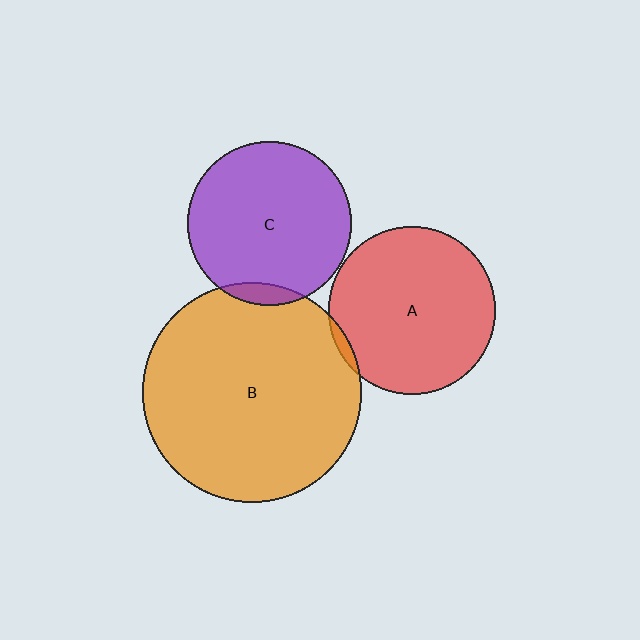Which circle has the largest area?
Circle B (orange).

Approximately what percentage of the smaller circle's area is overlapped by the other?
Approximately 5%.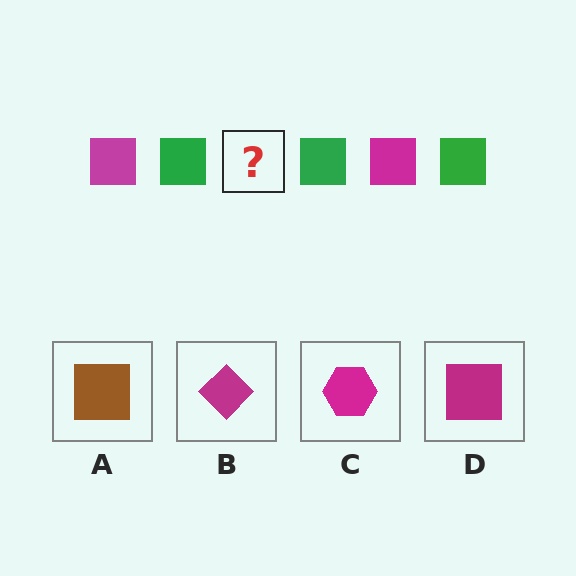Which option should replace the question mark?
Option D.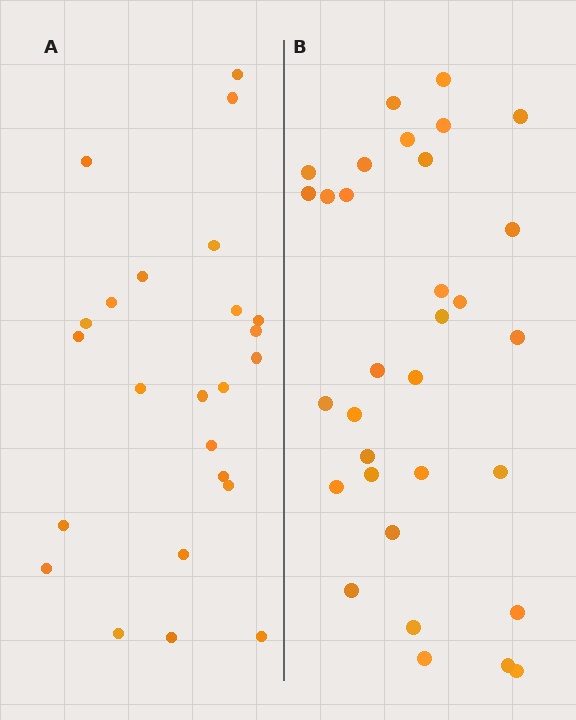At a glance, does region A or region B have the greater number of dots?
Region B (the right region) has more dots.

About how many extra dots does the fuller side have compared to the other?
Region B has roughly 8 or so more dots than region A.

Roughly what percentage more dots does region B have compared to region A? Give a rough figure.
About 35% more.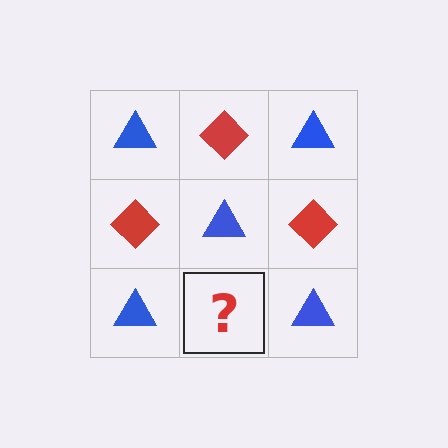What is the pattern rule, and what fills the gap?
The rule is that it alternates blue triangle and red diamond in a checkerboard pattern. The gap should be filled with a red diamond.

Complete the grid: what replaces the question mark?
The question mark should be replaced with a red diamond.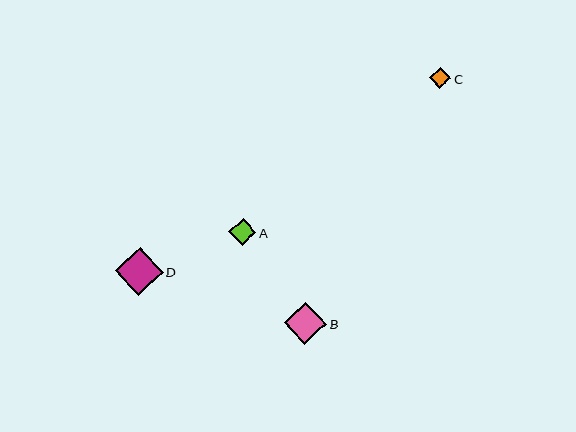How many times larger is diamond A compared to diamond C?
Diamond A is approximately 1.3 times the size of diamond C.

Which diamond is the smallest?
Diamond C is the smallest with a size of approximately 21 pixels.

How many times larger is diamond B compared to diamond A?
Diamond B is approximately 1.5 times the size of diamond A.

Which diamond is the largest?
Diamond D is the largest with a size of approximately 48 pixels.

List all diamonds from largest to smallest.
From largest to smallest: D, B, A, C.